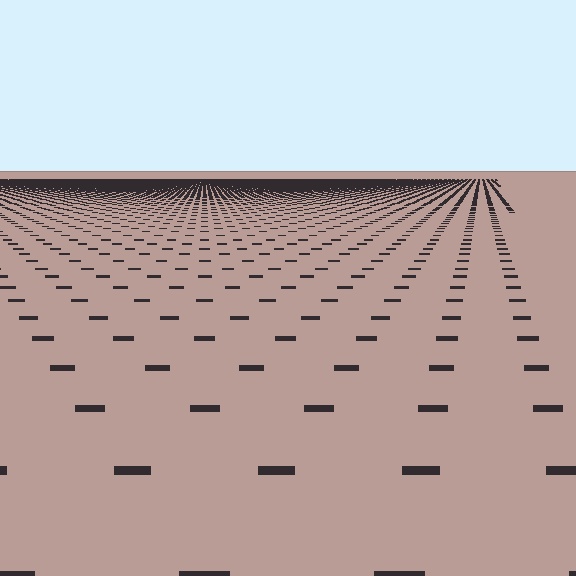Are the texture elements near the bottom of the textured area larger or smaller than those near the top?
Larger. Near the bottom, elements are closer to the viewer and appear at a bigger on-screen size.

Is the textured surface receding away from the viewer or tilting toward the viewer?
The surface is receding away from the viewer. Texture elements get smaller and denser toward the top.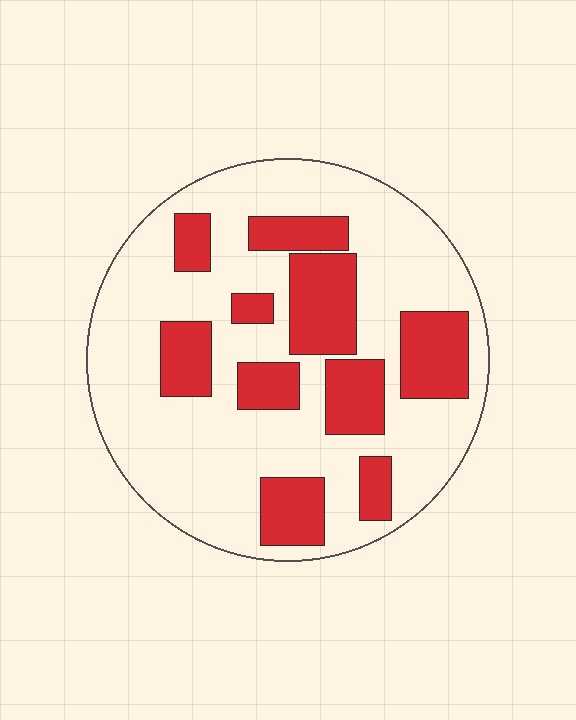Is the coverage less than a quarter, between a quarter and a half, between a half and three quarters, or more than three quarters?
Between a quarter and a half.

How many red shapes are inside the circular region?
10.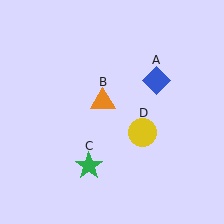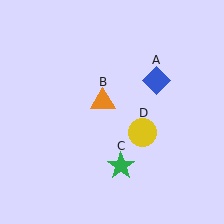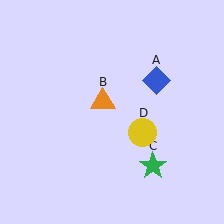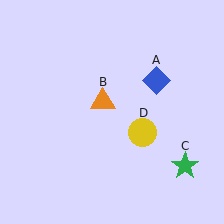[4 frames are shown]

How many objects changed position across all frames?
1 object changed position: green star (object C).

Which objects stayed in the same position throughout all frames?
Blue diamond (object A) and orange triangle (object B) and yellow circle (object D) remained stationary.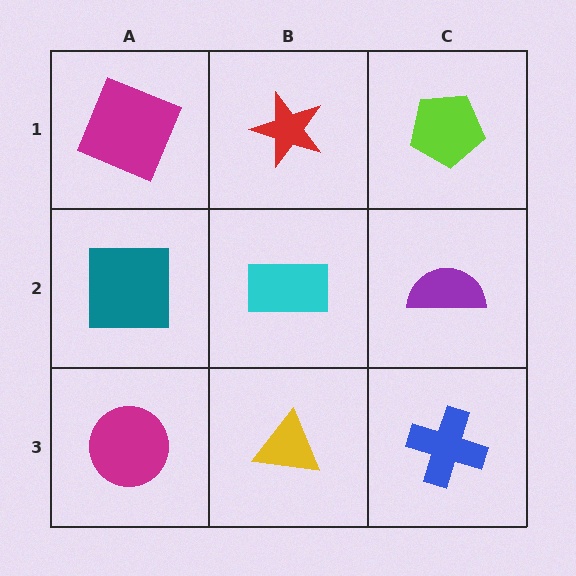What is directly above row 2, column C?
A lime pentagon.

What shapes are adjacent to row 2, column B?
A red star (row 1, column B), a yellow triangle (row 3, column B), a teal square (row 2, column A), a purple semicircle (row 2, column C).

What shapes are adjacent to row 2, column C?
A lime pentagon (row 1, column C), a blue cross (row 3, column C), a cyan rectangle (row 2, column B).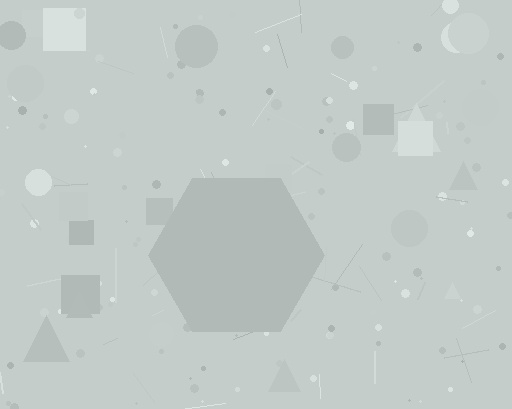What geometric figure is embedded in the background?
A hexagon is embedded in the background.